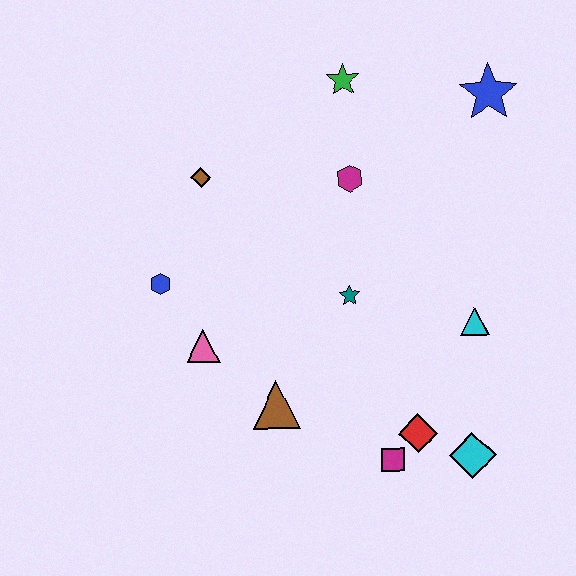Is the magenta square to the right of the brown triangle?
Yes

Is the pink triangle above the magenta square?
Yes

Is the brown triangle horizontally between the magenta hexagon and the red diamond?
No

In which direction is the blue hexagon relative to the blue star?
The blue hexagon is to the left of the blue star.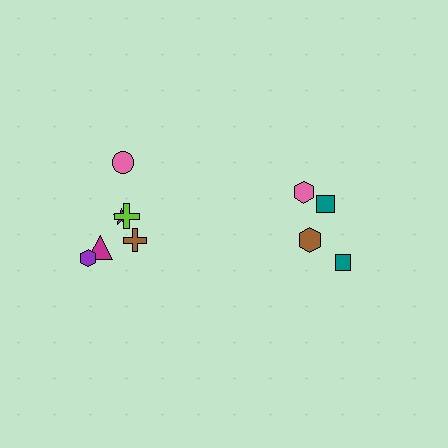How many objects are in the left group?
There are 6 objects.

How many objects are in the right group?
There are 4 objects.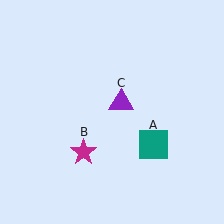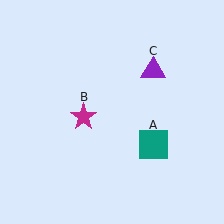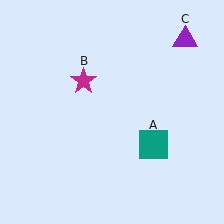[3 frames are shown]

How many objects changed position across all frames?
2 objects changed position: magenta star (object B), purple triangle (object C).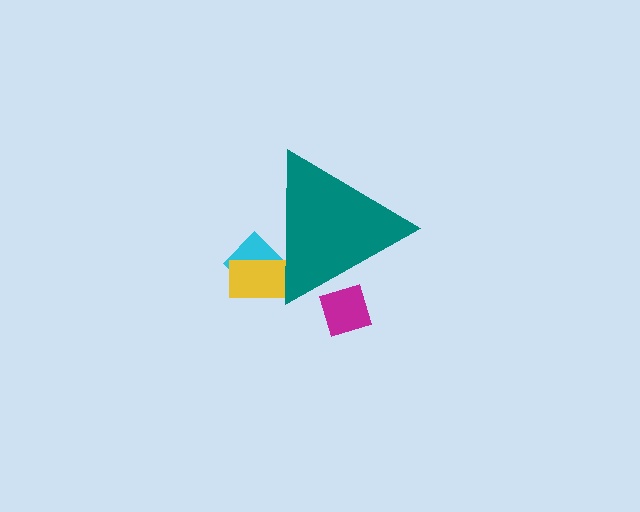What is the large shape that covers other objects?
A teal triangle.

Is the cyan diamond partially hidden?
Yes, the cyan diamond is partially hidden behind the teal triangle.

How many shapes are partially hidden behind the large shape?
3 shapes are partially hidden.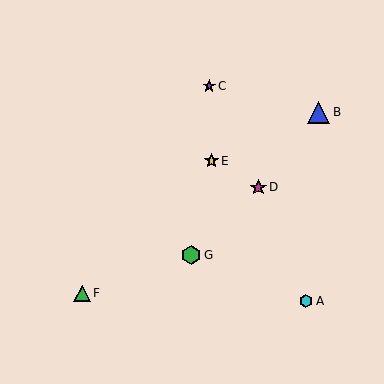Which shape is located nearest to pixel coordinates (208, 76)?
The purple star (labeled C) at (209, 86) is nearest to that location.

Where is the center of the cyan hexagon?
The center of the cyan hexagon is at (306, 301).